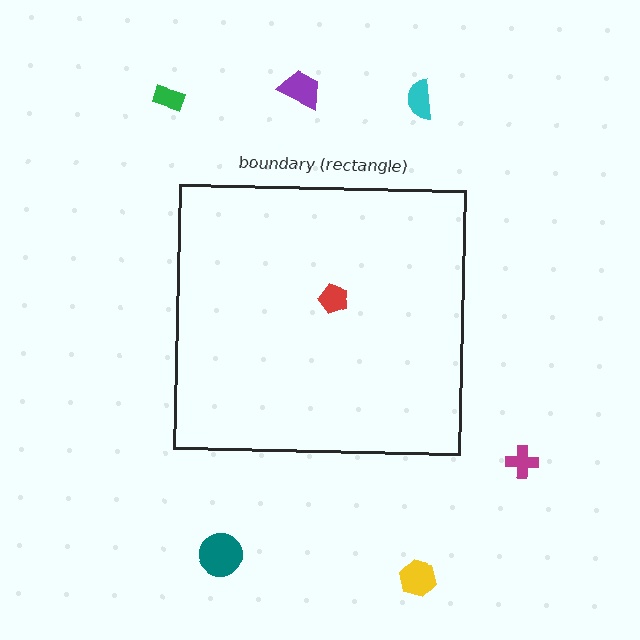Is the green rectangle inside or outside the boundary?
Outside.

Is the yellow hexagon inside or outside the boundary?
Outside.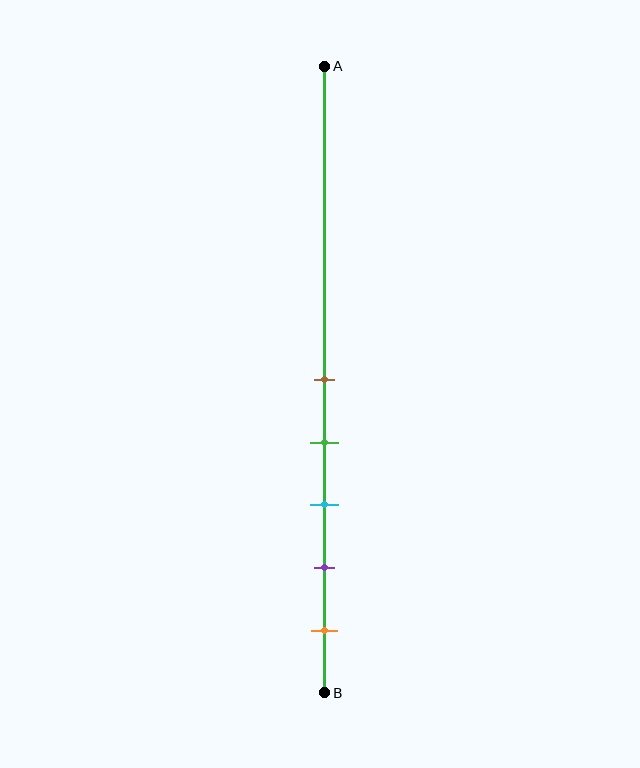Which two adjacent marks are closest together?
The brown and green marks are the closest adjacent pair.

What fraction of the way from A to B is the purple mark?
The purple mark is approximately 80% (0.8) of the way from A to B.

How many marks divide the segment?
There are 5 marks dividing the segment.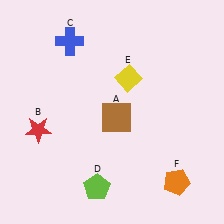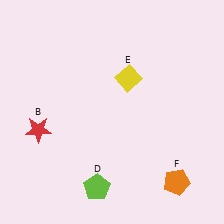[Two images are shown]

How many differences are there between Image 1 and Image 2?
There are 2 differences between the two images.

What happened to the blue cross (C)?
The blue cross (C) was removed in Image 2. It was in the top-left area of Image 1.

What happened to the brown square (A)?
The brown square (A) was removed in Image 2. It was in the bottom-right area of Image 1.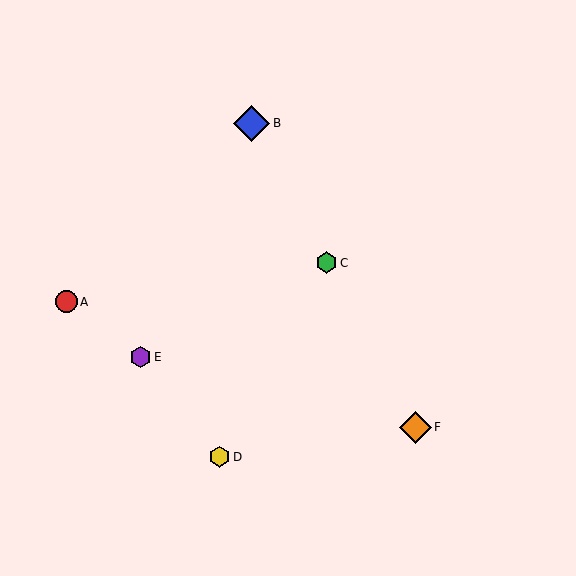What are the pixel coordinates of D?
Object D is at (220, 457).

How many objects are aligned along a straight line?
3 objects (B, C, F) are aligned along a straight line.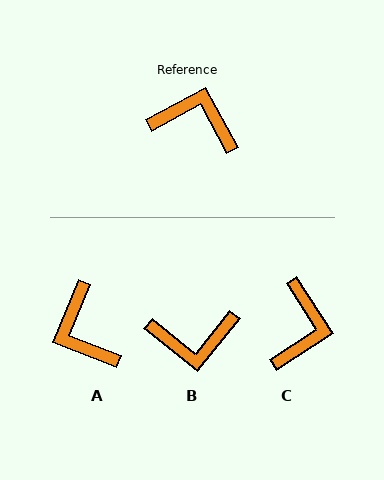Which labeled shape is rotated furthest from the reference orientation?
B, about 157 degrees away.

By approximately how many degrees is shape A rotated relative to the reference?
Approximately 130 degrees counter-clockwise.